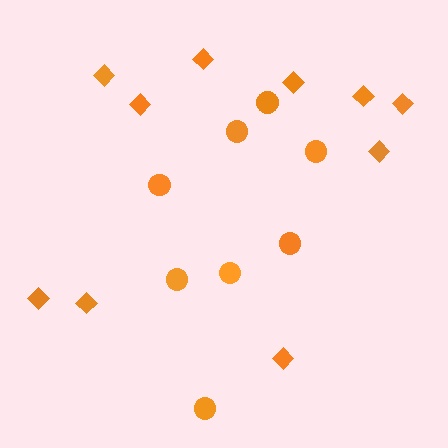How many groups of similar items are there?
There are 2 groups: one group of diamonds (10) and one group of circles (8).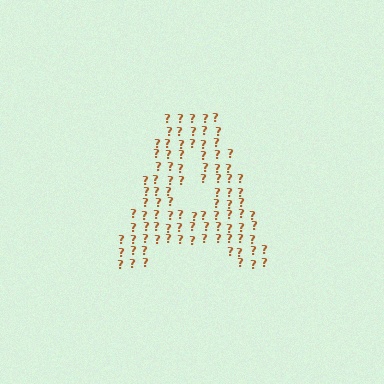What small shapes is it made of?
It is made of small question marks.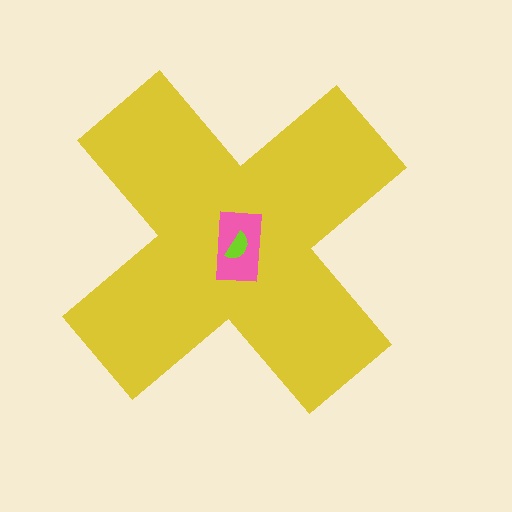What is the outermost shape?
The yellow cross.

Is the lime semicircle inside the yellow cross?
Yes.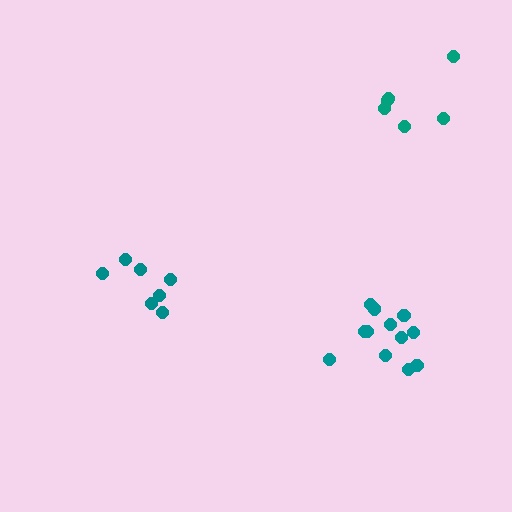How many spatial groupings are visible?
There are 3 spatial groupings.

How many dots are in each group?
Group 1: 7 dots, Group 2: 12 dots, Group 3: 6 dots (25 total).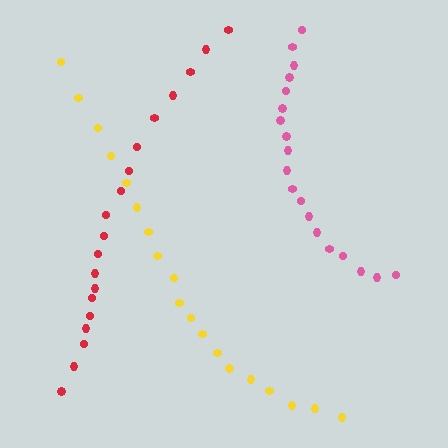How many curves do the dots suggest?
There are 3 distinct paths.